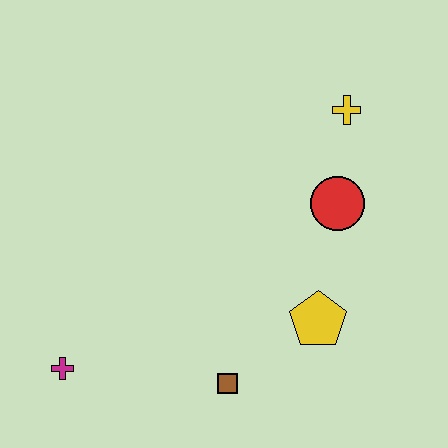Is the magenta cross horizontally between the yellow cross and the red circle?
No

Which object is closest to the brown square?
The yellow pentagon is closest to the brown square.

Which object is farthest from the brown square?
The yellow cross is farthest from the brown square.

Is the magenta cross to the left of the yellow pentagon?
Yes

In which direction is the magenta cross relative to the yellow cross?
The magenta cross is to the left of the yellow cross.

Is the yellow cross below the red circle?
No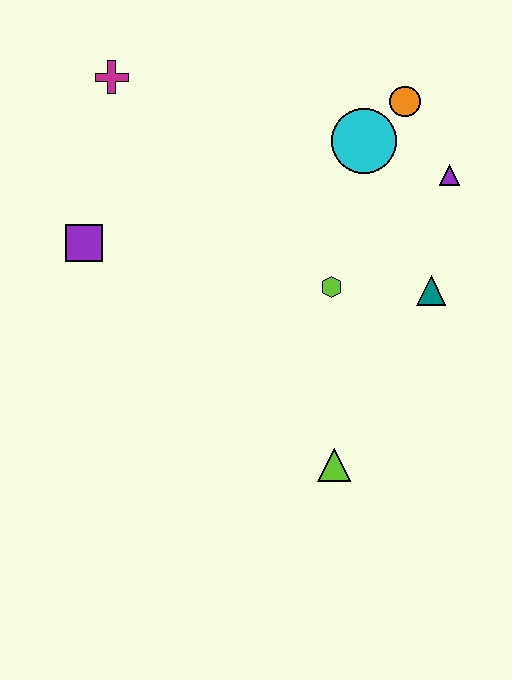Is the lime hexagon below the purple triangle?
Yes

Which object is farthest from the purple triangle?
The purple square is farthest from the purple triangle.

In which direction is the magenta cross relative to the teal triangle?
The magenta cross is to the left of the teal triangle.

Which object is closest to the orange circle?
The cyan circle is closest to the orange circle.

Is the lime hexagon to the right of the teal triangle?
No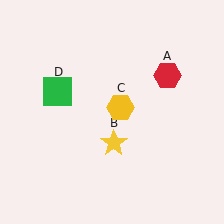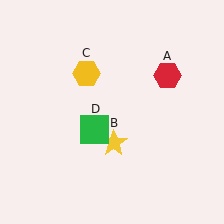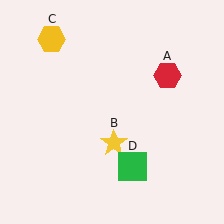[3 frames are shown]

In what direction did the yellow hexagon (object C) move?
The yellow hexagon (object C) moved up and to the left.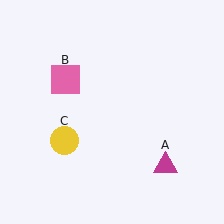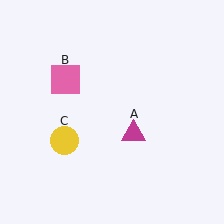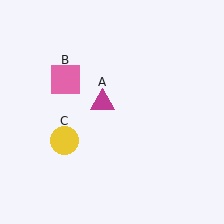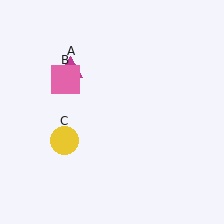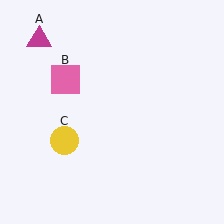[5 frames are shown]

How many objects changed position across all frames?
1 object changed position: magenta triangle (object A).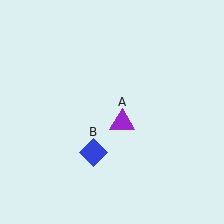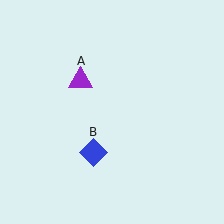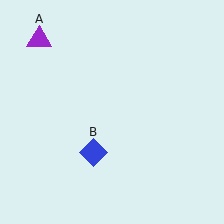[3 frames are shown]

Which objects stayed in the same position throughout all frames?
Blue diamond (object B) remained stationary.